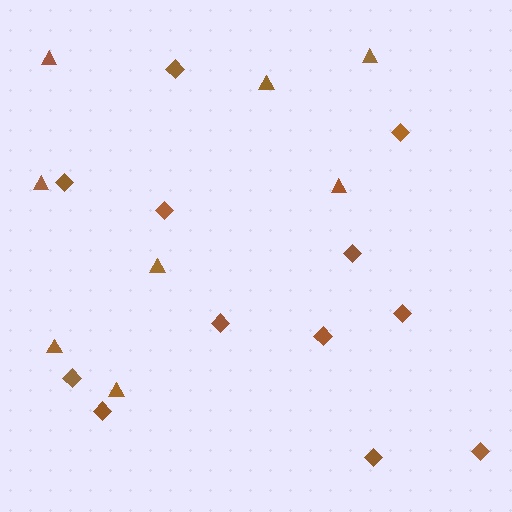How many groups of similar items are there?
There are 2 groups: one group of diamonds (12) and one group of triangles (8).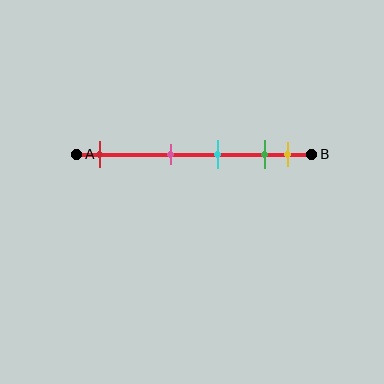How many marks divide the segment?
There are 5 marks dividing the segment.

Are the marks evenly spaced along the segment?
No, the marks are not evenly spaced.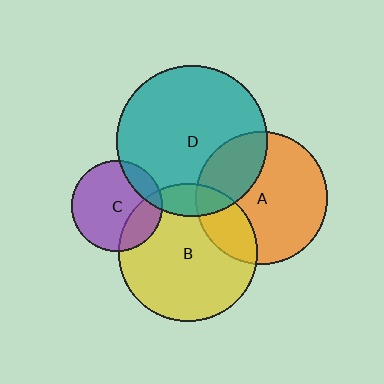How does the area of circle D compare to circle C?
Approximately 2.7 times.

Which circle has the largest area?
Circle D (teal).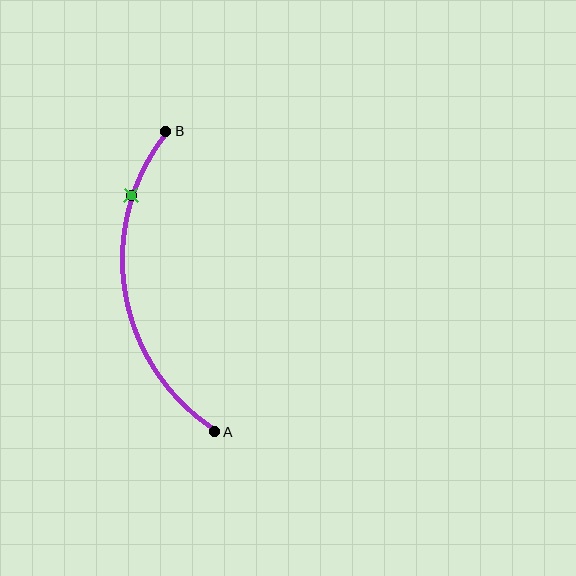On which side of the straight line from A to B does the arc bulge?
The arc bulges to the left of the straight line connecting A and B.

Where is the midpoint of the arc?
The arc midpoint is the point on the curve farthest from the straight line joining A and B. It sits to the left of that line.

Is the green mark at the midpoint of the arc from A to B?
No. The green mark lies on the arc but is closer to endpoint B. The arc midpoint would be at the point on the curve equidistant along the arc from both A and B.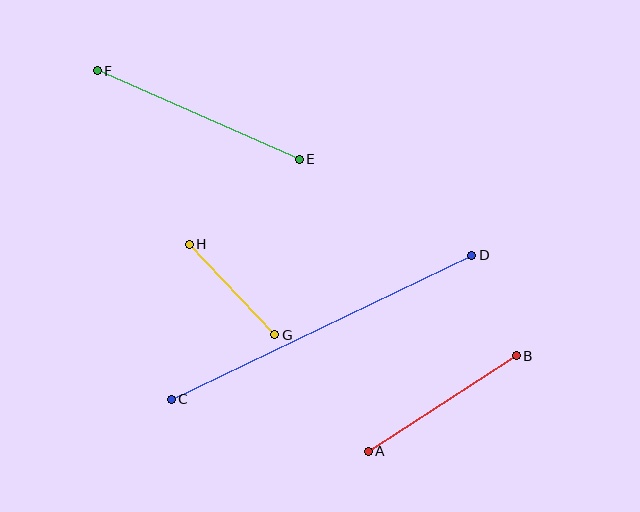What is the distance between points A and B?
The distance is approximately 176 pixels.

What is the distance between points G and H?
The distance is approximately 125 pixels.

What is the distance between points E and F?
The distance is approximately 221 pixels.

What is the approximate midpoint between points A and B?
The midpoint is at approximately (442, 404) pixels.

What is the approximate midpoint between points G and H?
The midpoint is at approximately (232, 289) pixels.